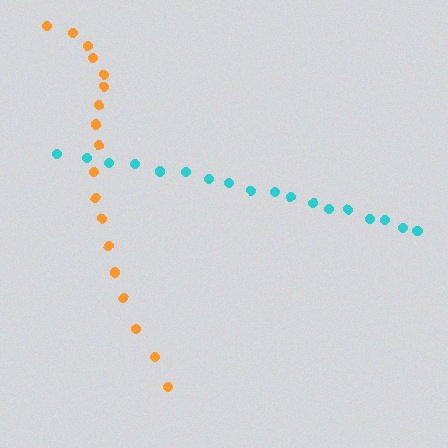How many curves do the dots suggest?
There are 2 distinct paths.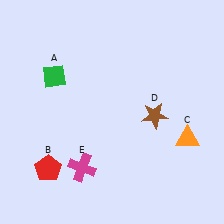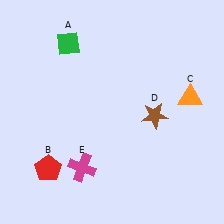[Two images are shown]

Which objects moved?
The objects that moved are: the green diamond (A), the orange triangle (C).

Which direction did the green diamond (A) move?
The green diamond (A) moved up.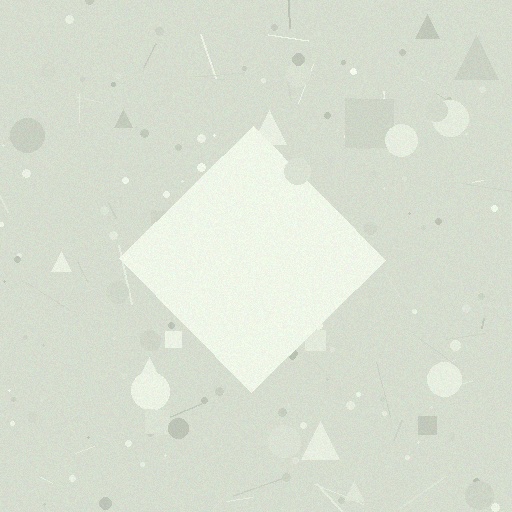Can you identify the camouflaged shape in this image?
The camouflaged shape is a diamond.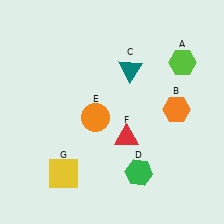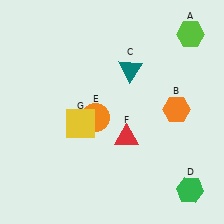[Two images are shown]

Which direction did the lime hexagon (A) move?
The lime hexagon (A) moved up.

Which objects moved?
The objects that moved are: the lime hexagon (A), the green hexagon (D), the yellow square (G).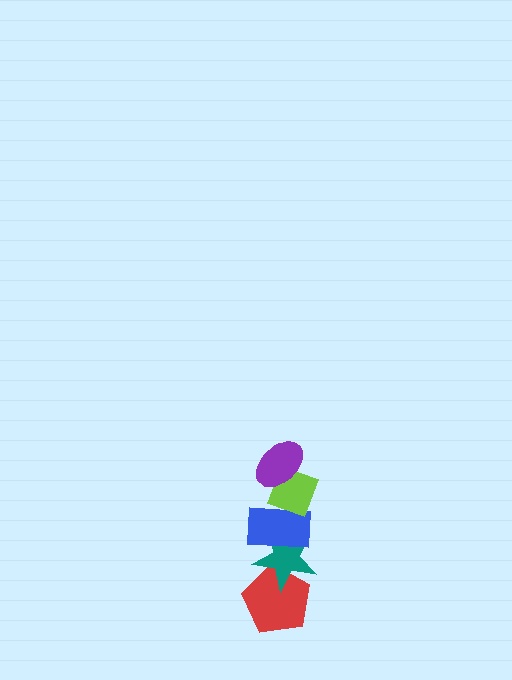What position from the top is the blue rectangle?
The blue rectangle is 3rd from the top.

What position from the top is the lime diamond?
The lime diamond is 2nd from the top.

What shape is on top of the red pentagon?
The teal star is on top of the red pentagon.